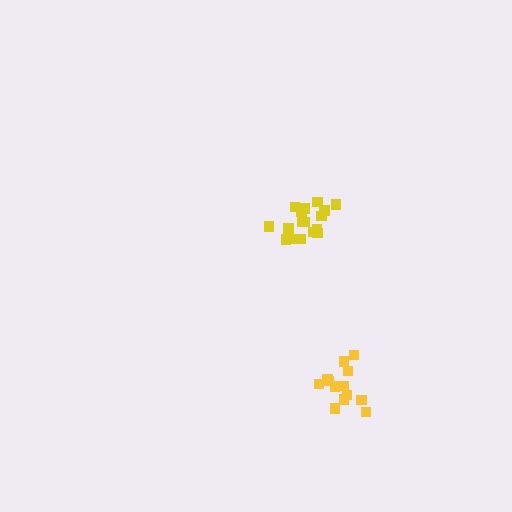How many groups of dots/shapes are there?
There are 2 groups.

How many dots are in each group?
Group 1: 18 dots, Group 2: 13 dots (31 total).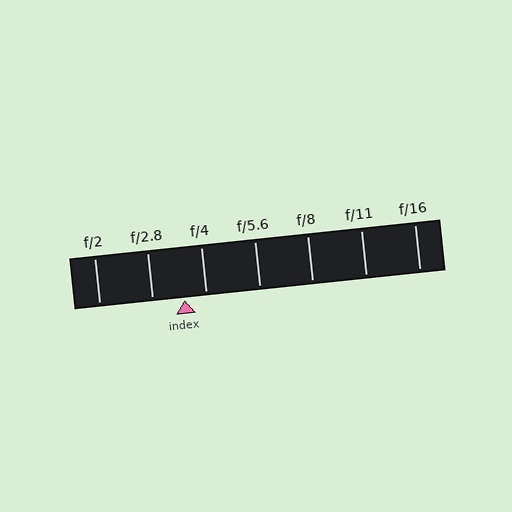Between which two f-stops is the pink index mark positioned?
The index mark is between f/2.8 and f/4.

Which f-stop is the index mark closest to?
The index mark is closest to f/4.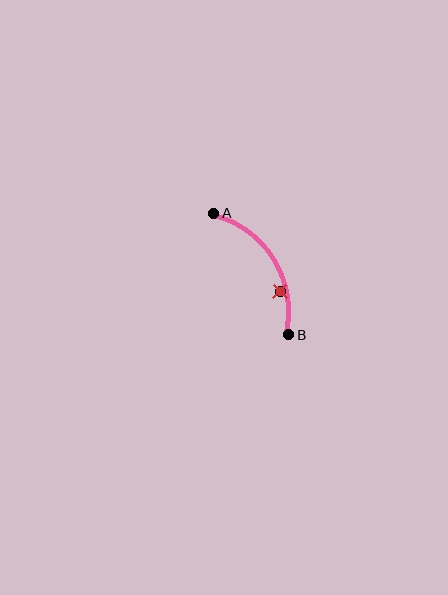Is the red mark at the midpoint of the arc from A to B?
No — the red mark does not lie on the arc at all. It sits slightly inside the curve.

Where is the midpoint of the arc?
The arc midpoint is the point on the curve farthest from the straight line joining A and B. It sits to the right of that line.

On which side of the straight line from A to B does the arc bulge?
The arc bulges to the right of the straight line connecting A and B.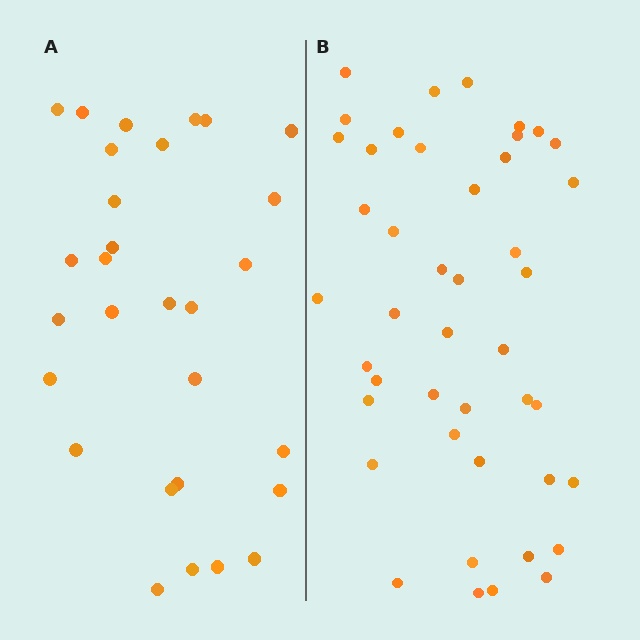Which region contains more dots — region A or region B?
Region B (the right region) has more dots.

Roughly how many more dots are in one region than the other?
Region B has approximately 15 more dots than region A.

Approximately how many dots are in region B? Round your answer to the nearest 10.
About 40 dots. (The exact count is 44, which rounds to 40.)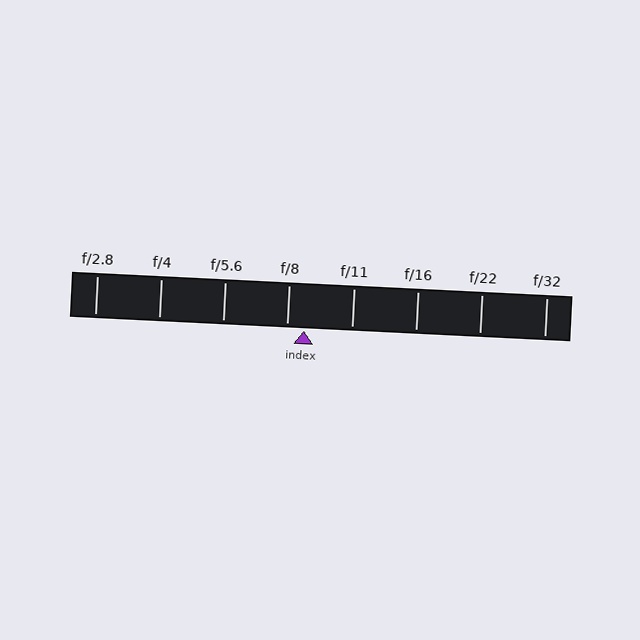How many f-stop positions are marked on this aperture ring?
There are 8 f-stop positions marked.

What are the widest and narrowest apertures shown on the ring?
The widest aperture shown is f/2.8 and the narrowest is f/32.